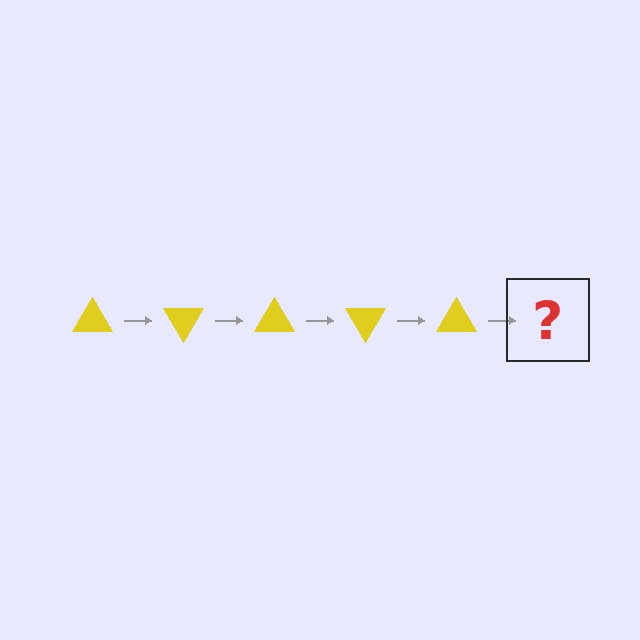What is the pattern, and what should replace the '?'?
The pattern is that the triangle rotates 60 degrees each step. The '?' should be a yellow triangle rotated 300 degrees.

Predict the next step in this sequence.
The next step is a yellow triangle rotated 300 degrees.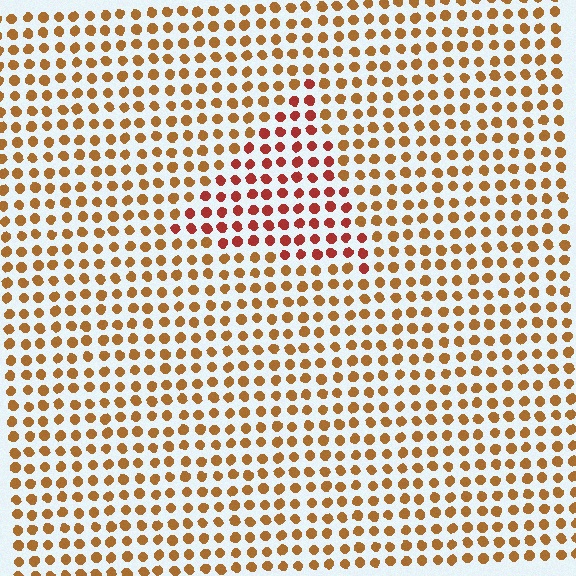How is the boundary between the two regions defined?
The boundary is defined purely by a slight shift in hue (about 30 degrees). Spacing, size, and orientation are identical on both sides.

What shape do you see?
I see a triangle.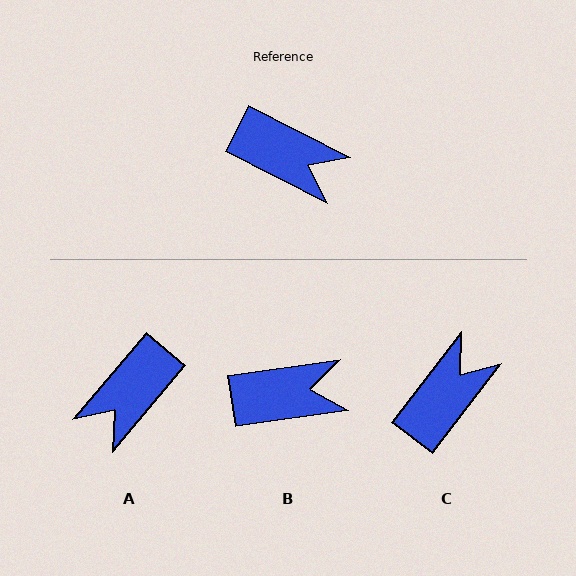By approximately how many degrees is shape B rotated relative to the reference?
Approximately 35 degrees counter-clockwise.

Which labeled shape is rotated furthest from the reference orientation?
A, about 103 degrees away.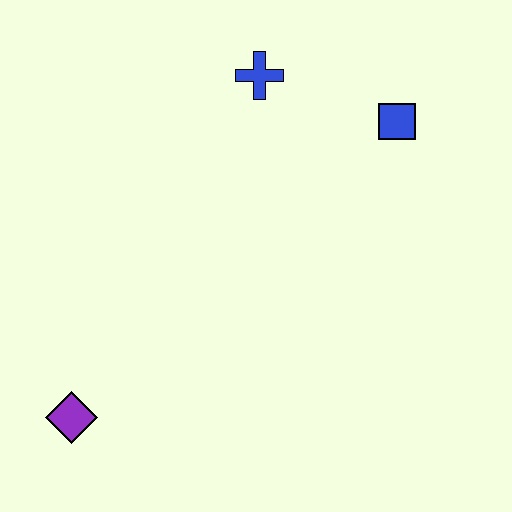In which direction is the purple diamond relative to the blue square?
The purple diamond is to the left of the blue square.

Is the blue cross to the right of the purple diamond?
Yes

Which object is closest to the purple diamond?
The blue cross is closest to the purple diamond.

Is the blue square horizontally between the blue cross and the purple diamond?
No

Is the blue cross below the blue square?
No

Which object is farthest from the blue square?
The purple diamond is farthest from the blue square.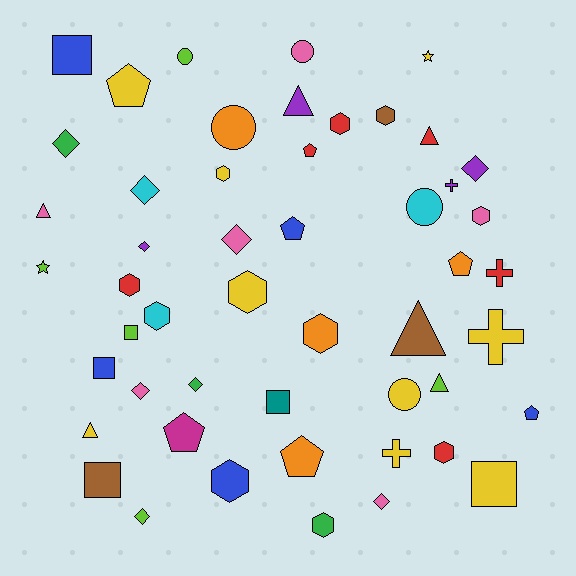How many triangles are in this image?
There are 6 triangles.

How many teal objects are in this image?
There is 1 teal object.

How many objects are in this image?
There are 50 objects.